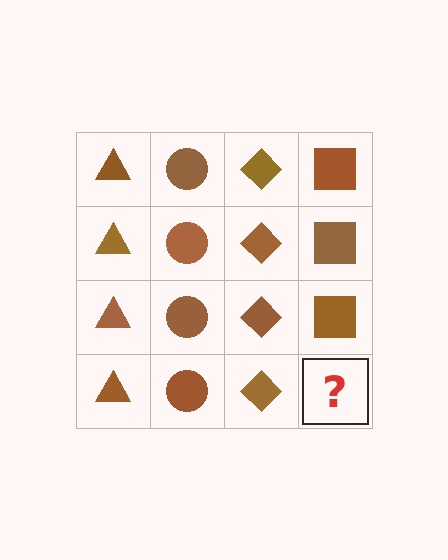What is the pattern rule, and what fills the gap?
The rule is that each column has a consistent shape. The gap should be filled with a brown square.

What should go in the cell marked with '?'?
The missing cell should contain a brown square.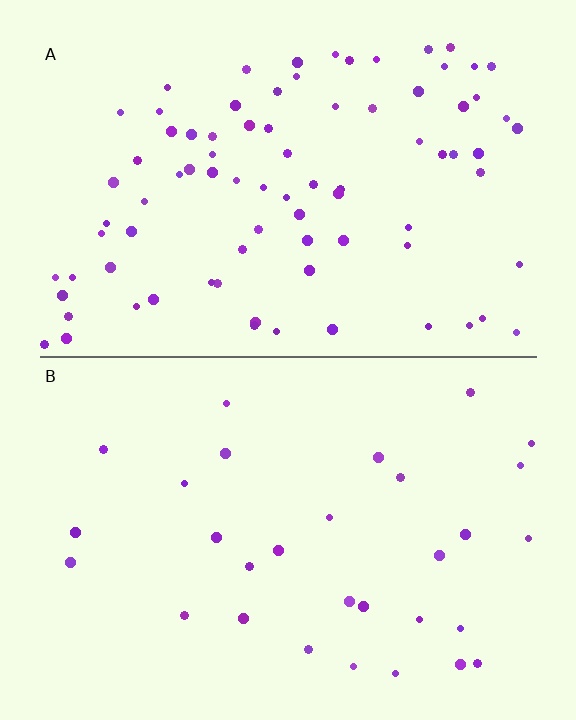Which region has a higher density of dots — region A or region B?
A (the top).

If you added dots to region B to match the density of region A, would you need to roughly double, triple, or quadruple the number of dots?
Approximately triple.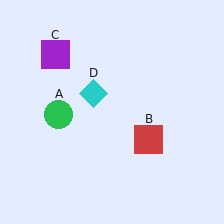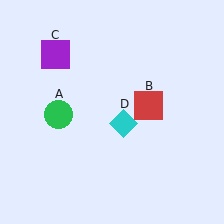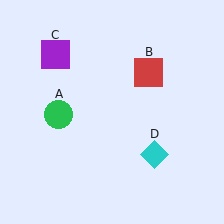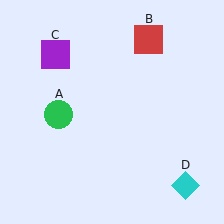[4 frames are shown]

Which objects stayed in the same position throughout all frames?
Green circle (object A) and purple square (object C) remained stationary.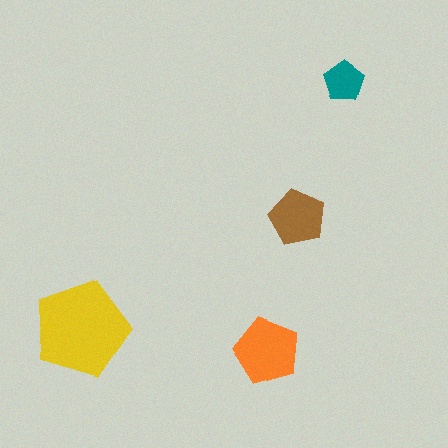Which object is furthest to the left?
The yellow pentagon is leftmost.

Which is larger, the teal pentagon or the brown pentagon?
The brown one.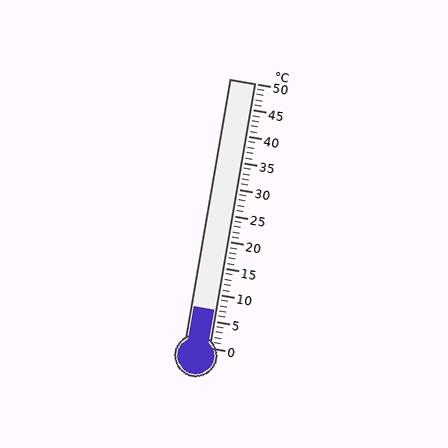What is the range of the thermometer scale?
The thermometer scale ranges from 0°C to 50°C.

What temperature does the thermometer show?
The thermometer shows approximately 7°C.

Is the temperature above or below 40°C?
The temperature is below 40°C.